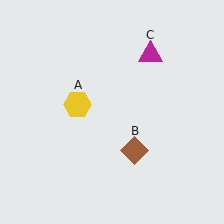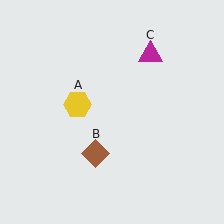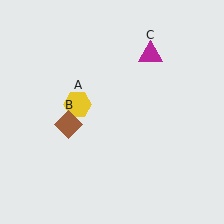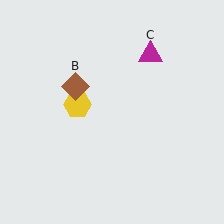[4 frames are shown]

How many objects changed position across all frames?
1 object changed position: brown diamond (object B).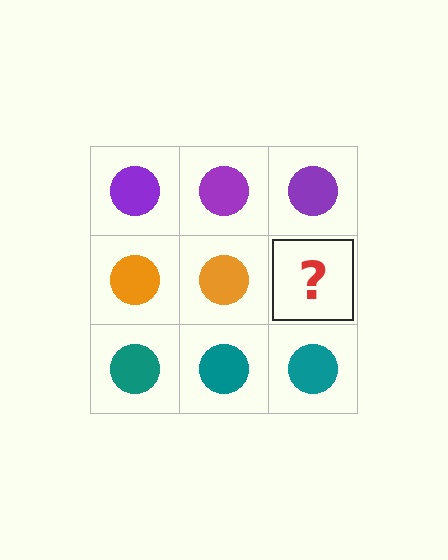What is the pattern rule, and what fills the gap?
The rule is that each row has a consistent color. The gap should be filled with an orange circle.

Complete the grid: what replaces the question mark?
The question mark should be replaced with an orange circle.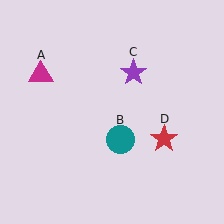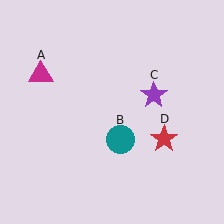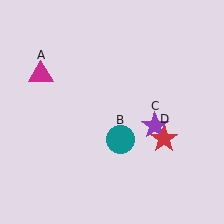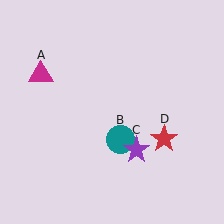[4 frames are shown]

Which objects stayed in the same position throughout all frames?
Magenta triangle (object A) and teal circle (object B) and red star (object D) remained stationary.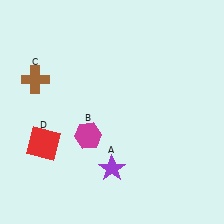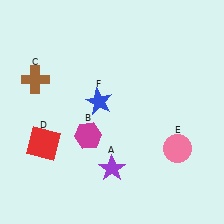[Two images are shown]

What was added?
A pink circle (E), a blue star (F) were added in Image 2.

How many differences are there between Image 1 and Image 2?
There are 2 differences between the two images.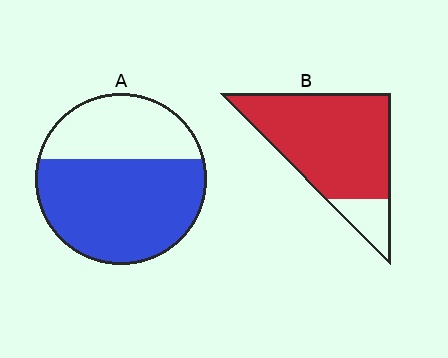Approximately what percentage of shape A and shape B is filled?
A is approximately 65% and B is approximately 85%.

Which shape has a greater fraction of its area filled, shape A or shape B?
Shape B.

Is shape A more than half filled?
Yes.